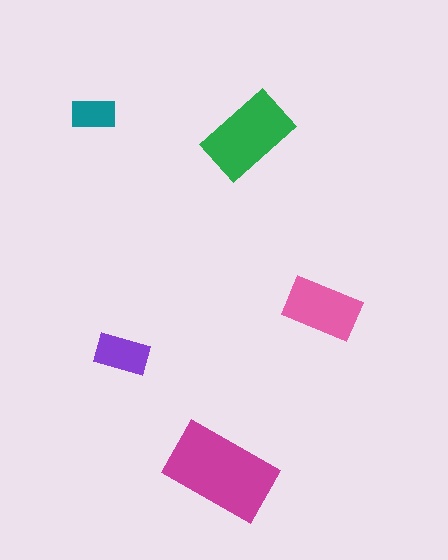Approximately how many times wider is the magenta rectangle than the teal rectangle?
About 2.5 times wider.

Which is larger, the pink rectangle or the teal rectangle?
The pink one.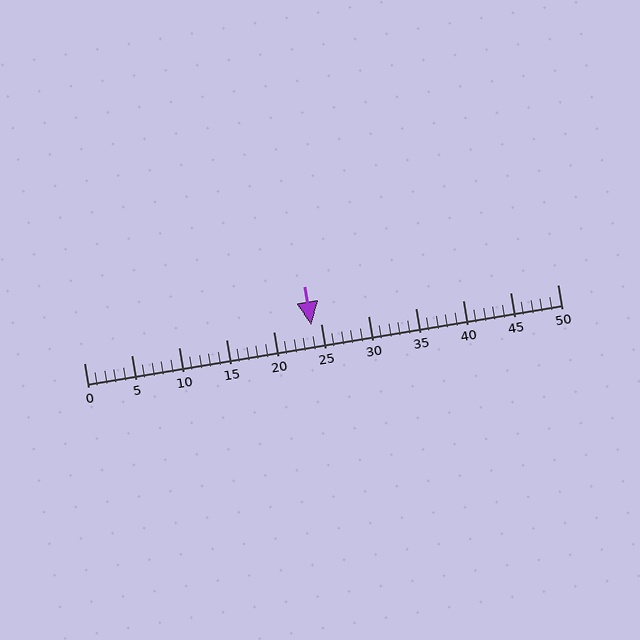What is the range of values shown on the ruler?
The ruler shows values from 0 to 50.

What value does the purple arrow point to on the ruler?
The purple arrow points to approximately 24.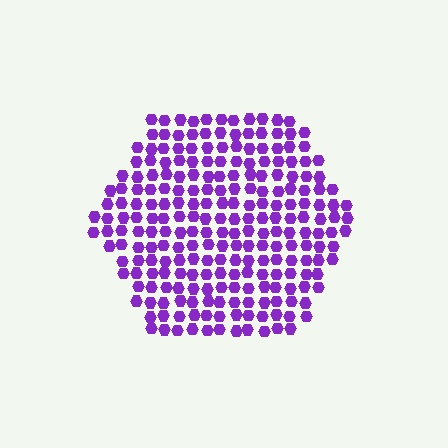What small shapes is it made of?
It is made of small hexagons.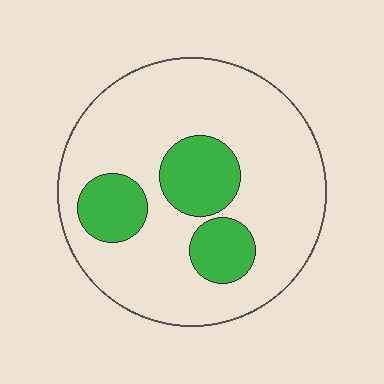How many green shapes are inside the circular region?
3.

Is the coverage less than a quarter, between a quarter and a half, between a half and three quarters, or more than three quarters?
Less than a quarter.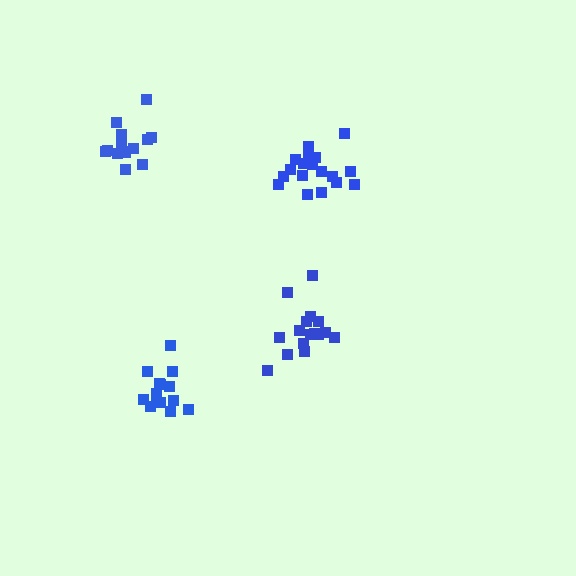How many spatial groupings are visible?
There are 4 spatial groupings.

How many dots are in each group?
Group 1: 18 dots, Group 2: 16 dots, Group 3: 14 dots, Group 4: 14 dots (62 total).